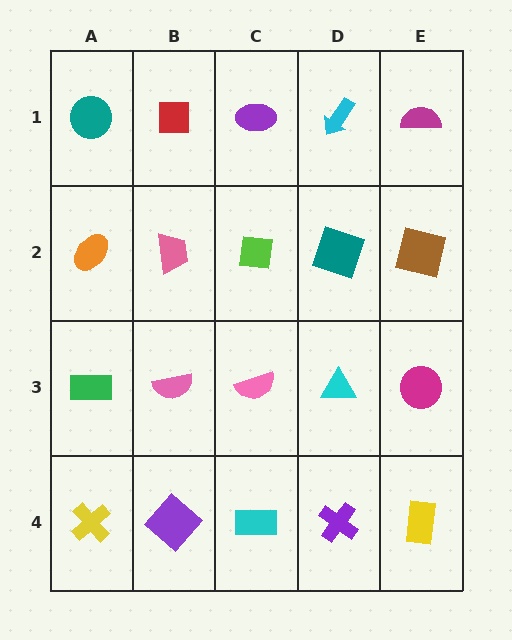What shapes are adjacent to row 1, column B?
A pink trapezoid (row 2, column B), a teal circle (row 1, column A), a purple ellipse (row 1, column C).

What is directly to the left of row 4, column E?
A purple cross.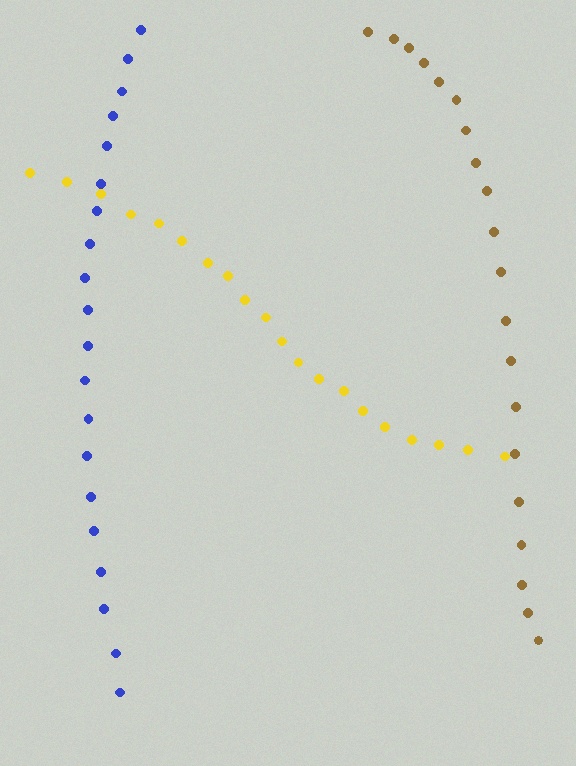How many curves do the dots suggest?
There are 3 distinct paths.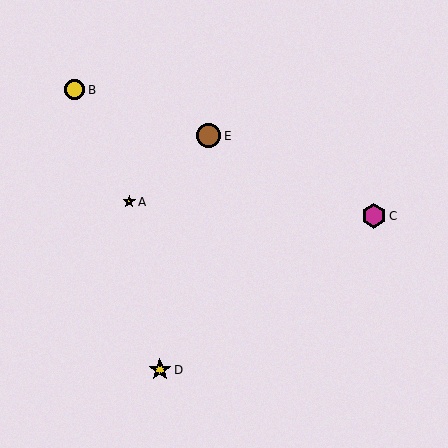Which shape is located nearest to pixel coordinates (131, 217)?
The yellow star (labeled A) at (129, 202) is nearest to that location.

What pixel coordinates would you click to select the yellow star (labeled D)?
Click at (160, 370) to select the yellow star D.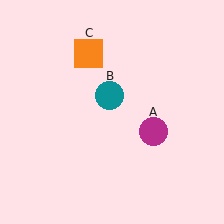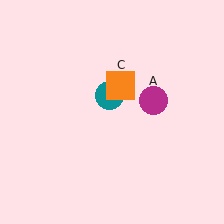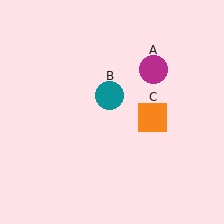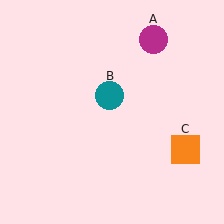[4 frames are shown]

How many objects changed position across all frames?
2 objects changed position: magenta circle (object A), orange square (object C).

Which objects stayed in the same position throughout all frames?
Teal circle (object B) remained stationary.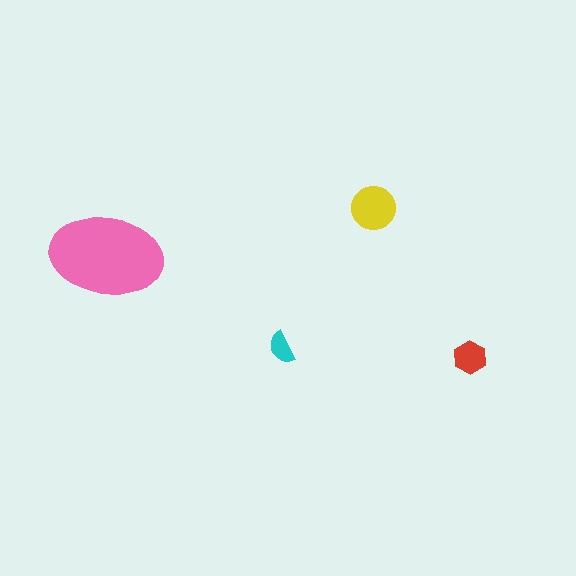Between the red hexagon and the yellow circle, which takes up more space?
The yellow circle.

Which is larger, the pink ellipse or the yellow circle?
The pink ellipse.